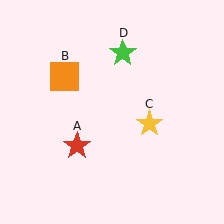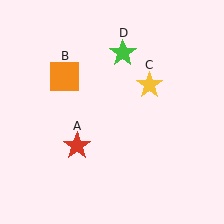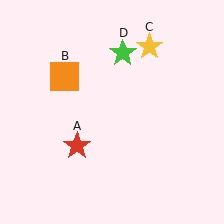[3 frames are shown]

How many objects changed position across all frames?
1 object changed position: yellow star (object C).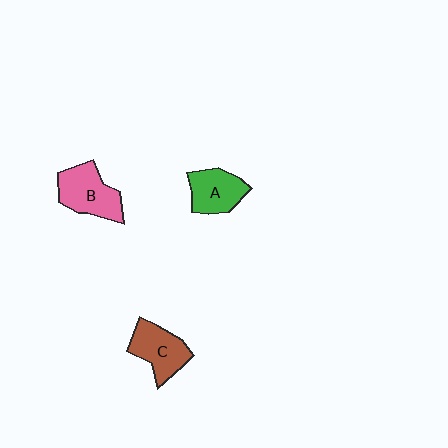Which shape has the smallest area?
Shape A (green).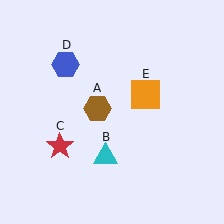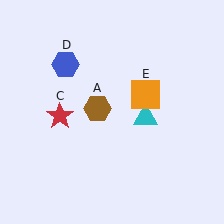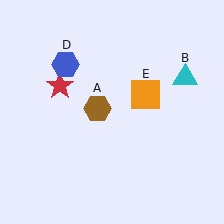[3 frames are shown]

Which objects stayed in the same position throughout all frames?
Brown hexagon (object A) and blue hexagon (object D) and orange square (object E) remained stationary.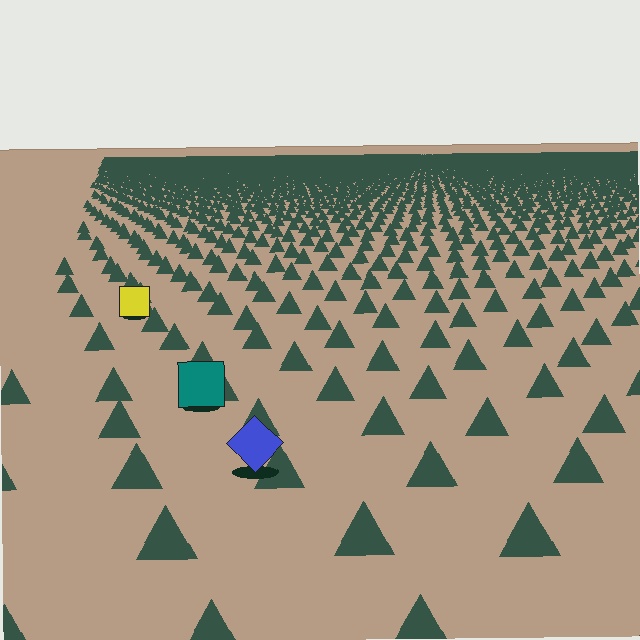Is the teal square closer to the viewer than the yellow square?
Yes. The teal square is closer — you can tell from the texture gradient: the ground texture is coarser near it.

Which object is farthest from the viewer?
The yellow square is farthest from the viewer. It appears smaller and the ground texture around it is denser.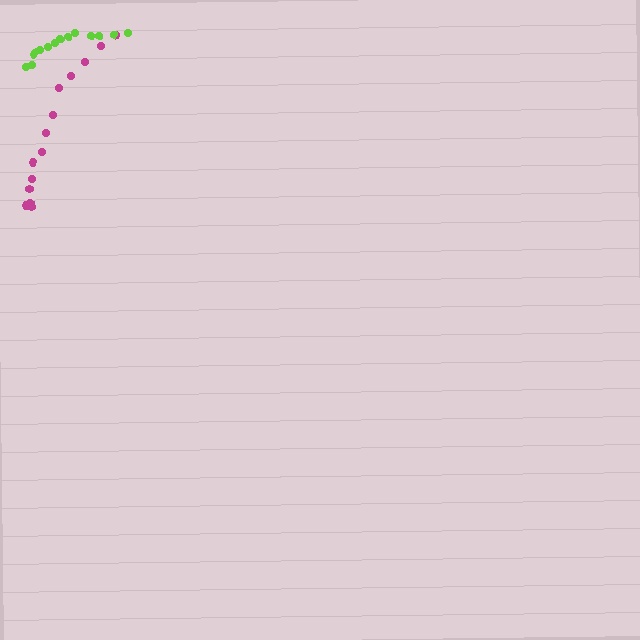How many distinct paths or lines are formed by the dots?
There are 2 distinct paths.